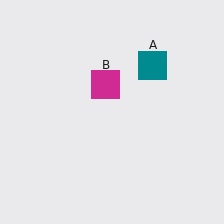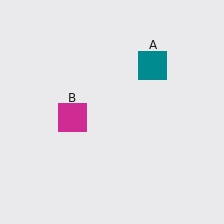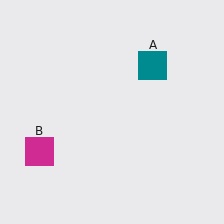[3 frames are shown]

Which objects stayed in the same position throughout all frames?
Teal square (object A) remained stationary.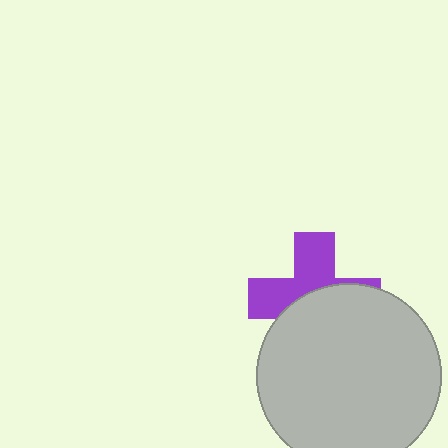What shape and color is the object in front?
The object in front is a light gray circle.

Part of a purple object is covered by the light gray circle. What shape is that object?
It is a cross.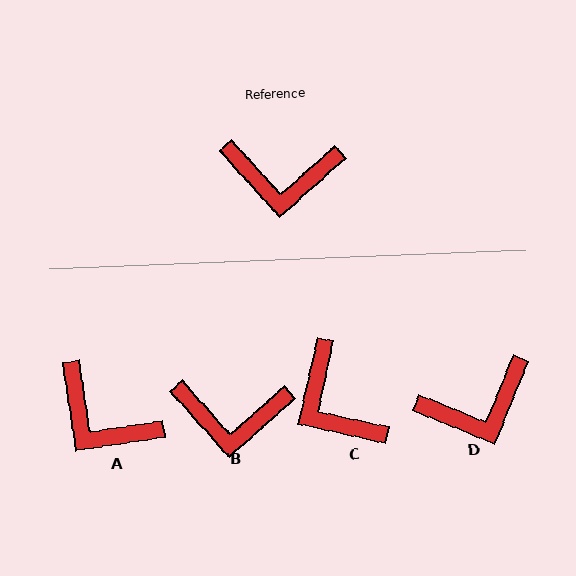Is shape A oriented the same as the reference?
No, it is off by about 33 degrees.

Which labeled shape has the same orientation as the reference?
B.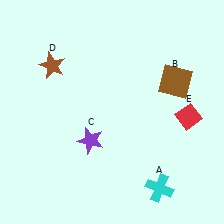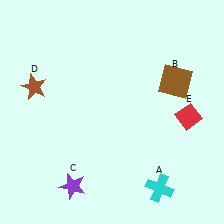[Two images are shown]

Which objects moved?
The objects that moved are: the purple star (C), the brown star (D).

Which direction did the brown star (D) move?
The brown star (D) moved down.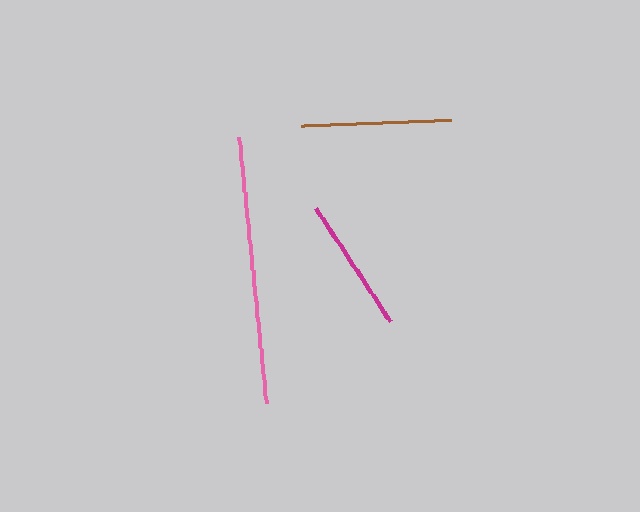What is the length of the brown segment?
The brown segment is approximately 149 pixels long.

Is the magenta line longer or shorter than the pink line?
The pink line is longer than the magenta line.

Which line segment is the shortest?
The magenta line is the shortest at approximately 136 pixels.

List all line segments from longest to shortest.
From longest to shortest: pink, brown, magenta.